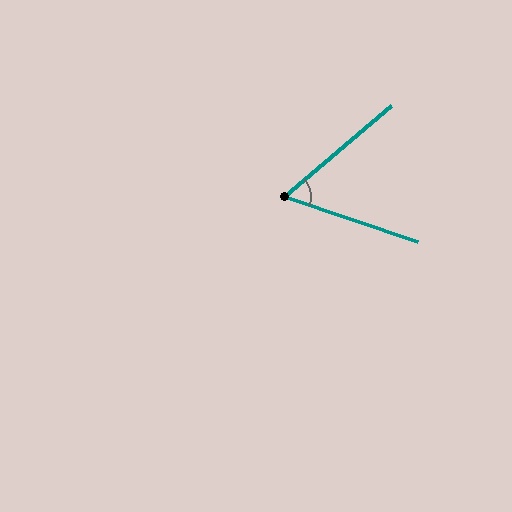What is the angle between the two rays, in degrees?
Approximately 59 degrees.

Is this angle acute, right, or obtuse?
It is acute.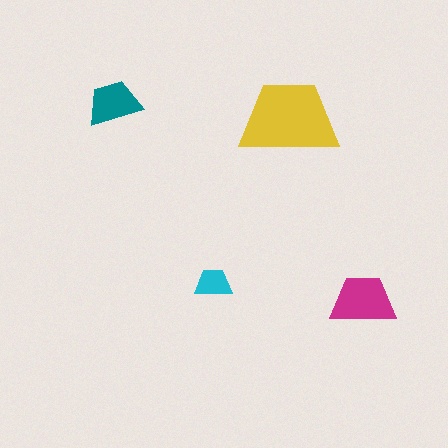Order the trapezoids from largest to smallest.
the yellow one, the magenta one, the teal one, the cyan one.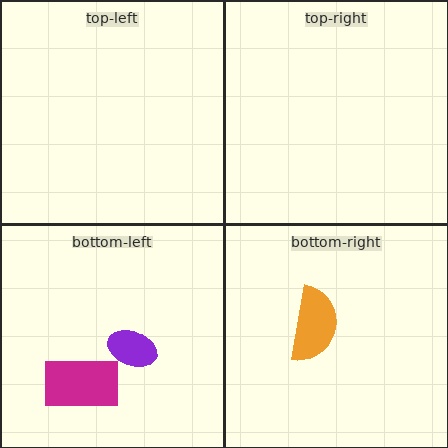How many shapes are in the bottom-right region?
1.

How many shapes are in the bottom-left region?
2.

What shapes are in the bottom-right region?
The orange semicircle.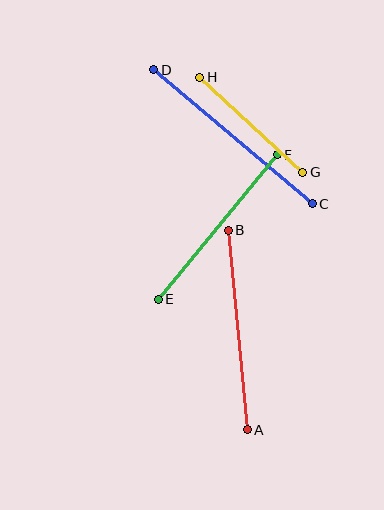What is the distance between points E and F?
The distance is approximately 187 pixels.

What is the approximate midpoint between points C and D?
The midpoint is at approximately (233, 137) pixels.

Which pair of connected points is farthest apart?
Points C and D are farthest apart.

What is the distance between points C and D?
The distance is approximately 208 pixels.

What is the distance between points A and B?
The distance is approximately 201 pixels.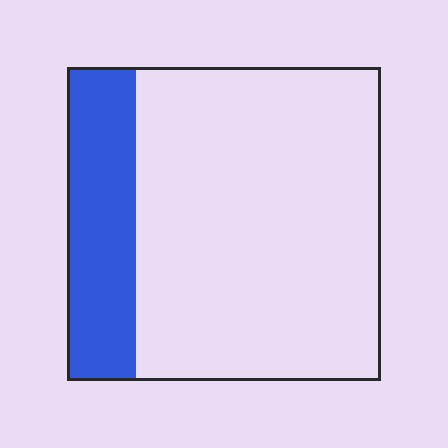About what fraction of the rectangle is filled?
About one fifth (1/5).